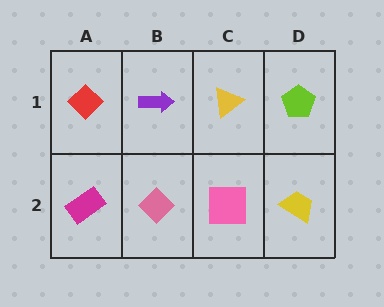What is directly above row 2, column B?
A purple arrow.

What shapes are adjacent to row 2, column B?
A purple arrow (row 1, column B), a magenta rectangle (row 2, column A), a pink square (row 2, column C).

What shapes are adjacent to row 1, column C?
A pink square (row 2, column C), a purple arrow (row 1, column B), a lime pentagon (row 1, column D).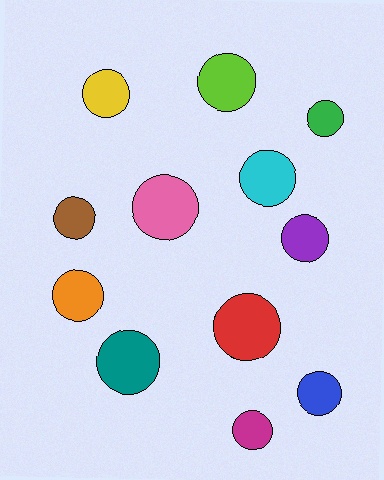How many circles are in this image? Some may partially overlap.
There are 12 circles.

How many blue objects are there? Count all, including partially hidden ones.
There is 1 blue object.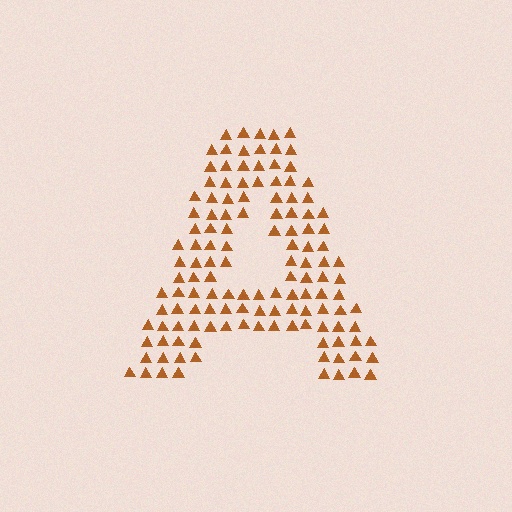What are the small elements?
The small elements are triangles.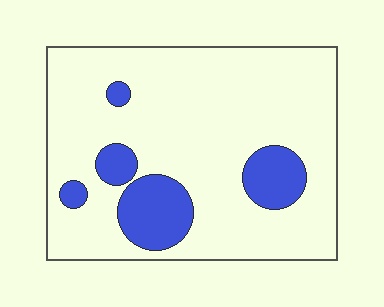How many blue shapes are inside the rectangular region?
5.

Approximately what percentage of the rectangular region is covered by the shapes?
Approximately 15%.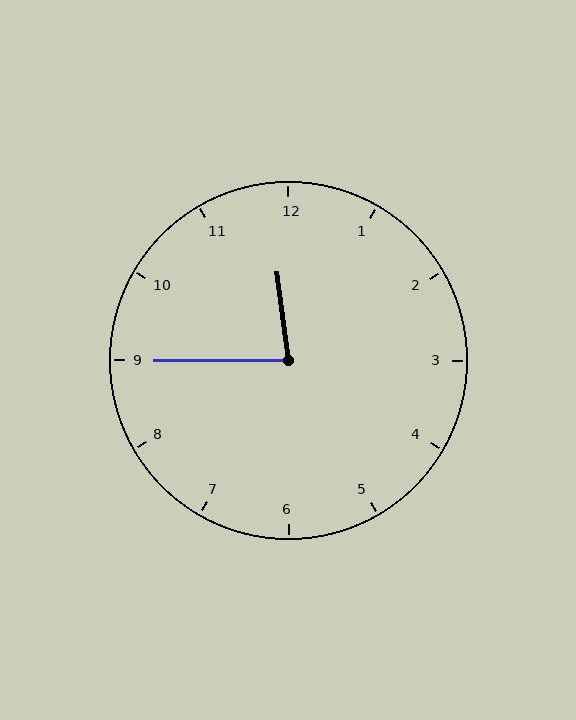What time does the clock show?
11:45.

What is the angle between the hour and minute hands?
Approximately 82 degrees.